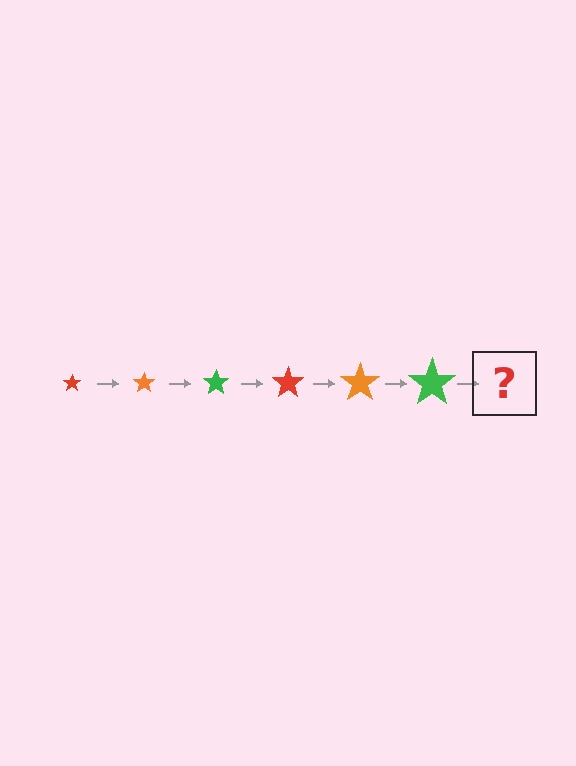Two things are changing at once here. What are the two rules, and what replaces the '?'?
The two rules are that the star grows larger each step and the color cycles through red, orange, and green. The '?' should be a red star, larger than the previous one.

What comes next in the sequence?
The next element should be a red star, larger than the previous one.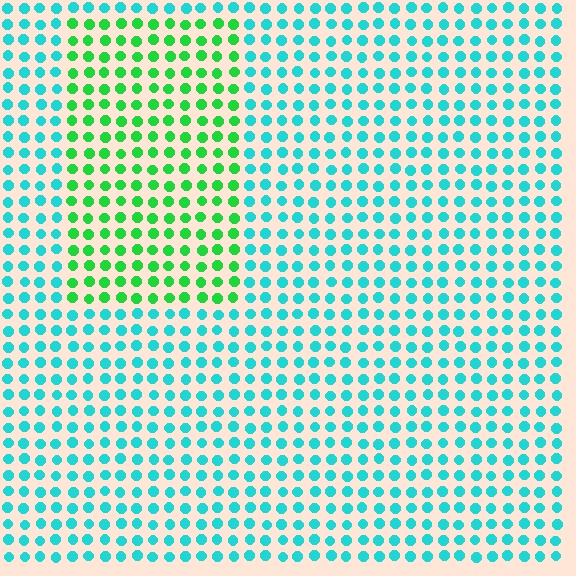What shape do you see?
I see a rectangle.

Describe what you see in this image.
The image is filled with small cyan elements in a uniform arrangement. A rectangle-shaped region is visible where the elements are tinted to a slightly different hue, forming a subtle color boundary.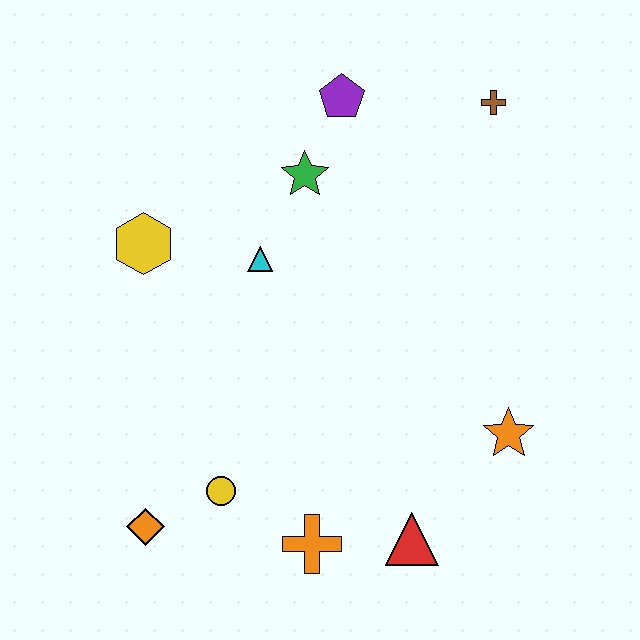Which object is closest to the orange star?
The red triangle is closest to the orange star.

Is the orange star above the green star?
No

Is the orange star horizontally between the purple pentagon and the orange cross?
No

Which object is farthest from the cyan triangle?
The red triangle is farthest from the cyan triangle.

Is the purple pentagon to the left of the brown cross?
Yes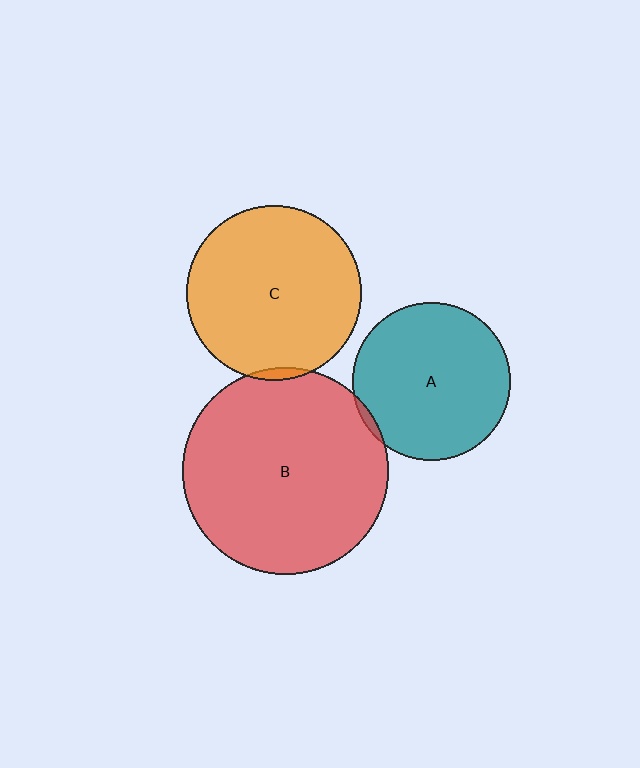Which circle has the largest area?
Circle B (red).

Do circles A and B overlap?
Yes.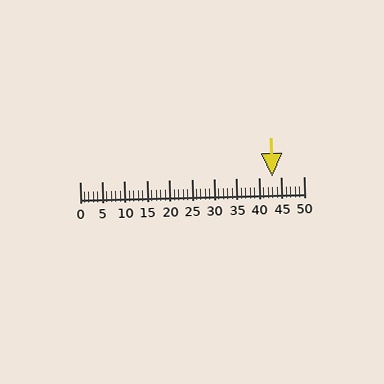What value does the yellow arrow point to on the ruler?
The yellow arrow points to approximately 43.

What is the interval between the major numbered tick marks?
The major tick marks are spaced 5 units apart.